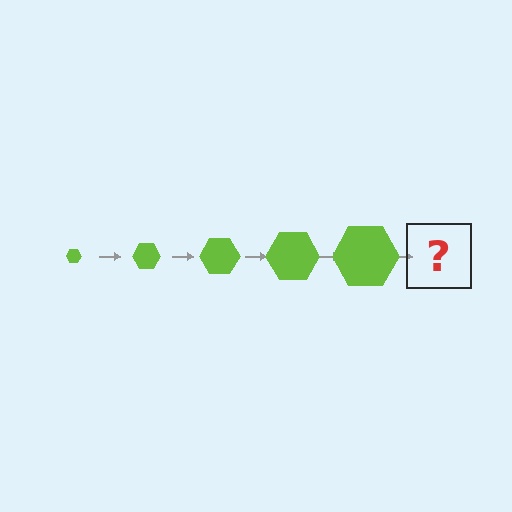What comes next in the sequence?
The next element should be a lime hexagon, larger than the previous one.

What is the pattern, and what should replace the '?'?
The pattern is that the hexagon gets progressively larger each step. The '?' should be a lime hexagon, larger than the previous one.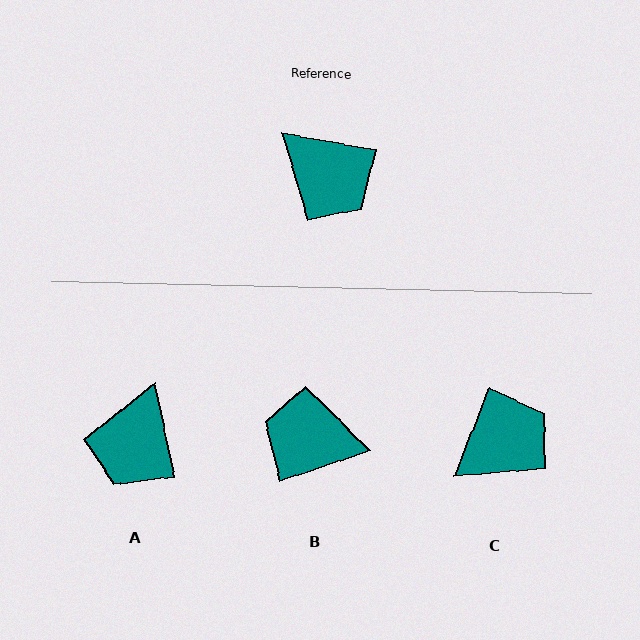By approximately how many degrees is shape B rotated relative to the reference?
Approximately 151 degrees clockwise.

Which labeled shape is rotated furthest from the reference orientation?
B, about 151 degrees away.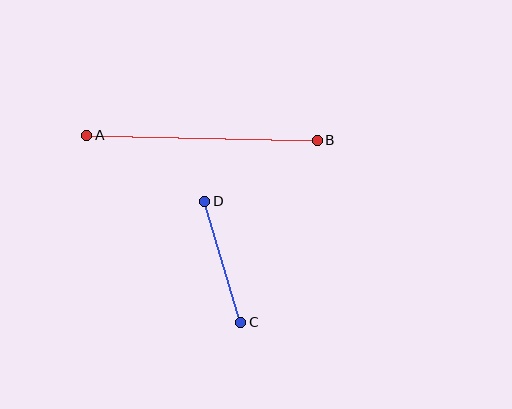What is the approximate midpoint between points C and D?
The midpoint is at approximately (223, 262) pixels.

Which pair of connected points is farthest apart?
Points A and B are farthest apart.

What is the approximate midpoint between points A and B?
The midpoint is at approximately (202, 138) pixels.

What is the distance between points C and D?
The distance is approximately 126 pixels.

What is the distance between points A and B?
The distance is approximately 230 pixels.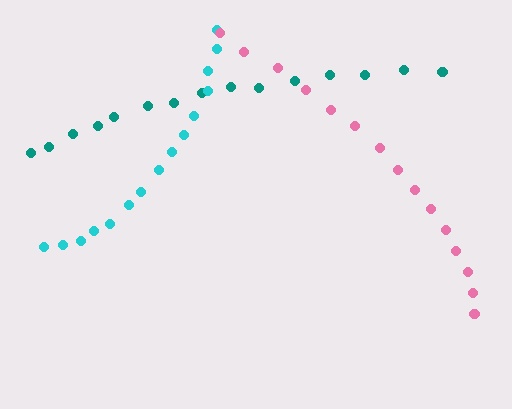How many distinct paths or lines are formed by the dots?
There are 3 distinct paths.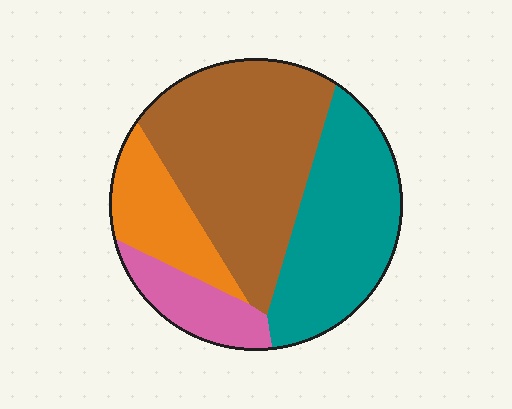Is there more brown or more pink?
Brown.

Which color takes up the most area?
Brown, at roughly 45%.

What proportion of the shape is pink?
Pink takes up about one tenth (1/10) of the shape.